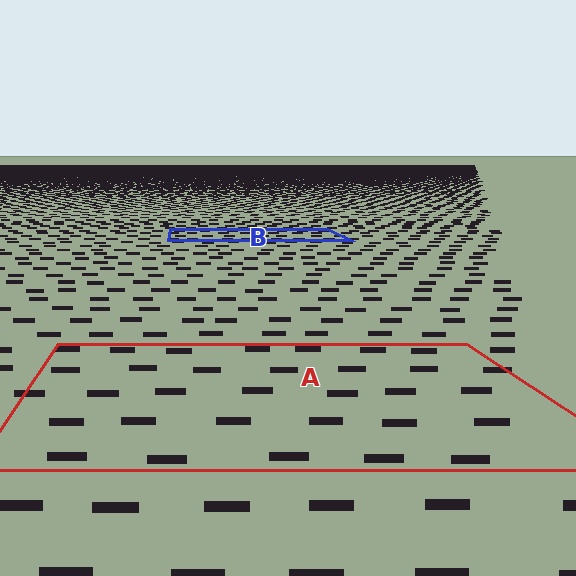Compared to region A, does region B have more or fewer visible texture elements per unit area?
Region B has more texture elements per unit area — they are packed more densely because it is farther away.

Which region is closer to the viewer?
Region A is closer. The texture elements there are larger and more spread out.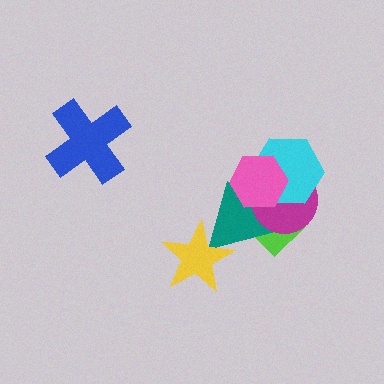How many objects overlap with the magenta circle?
4 objects overlap with the magenta circle.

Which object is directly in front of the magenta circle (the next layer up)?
The cyan hexagon is directly in front of the magenta circle.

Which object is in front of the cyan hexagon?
The pink hexagon is in front of the cyan hexagon.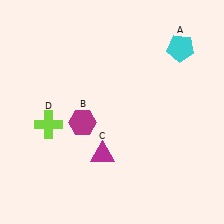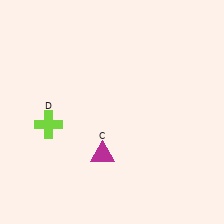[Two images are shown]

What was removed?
The magenta hexagon (B), the cyan pentagon (A) were removed in Image 2.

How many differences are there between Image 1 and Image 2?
There are 2 differences between the two images.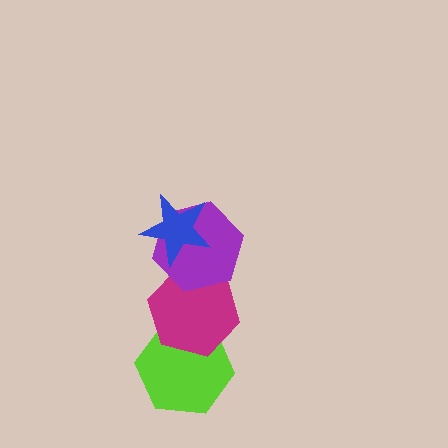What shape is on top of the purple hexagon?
The blue star is on top of the purple hexagon.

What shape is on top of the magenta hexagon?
The purple hexagon is on top of the magenta hexagon.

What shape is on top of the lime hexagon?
The magenta hexagon is on top of the lime hexagon.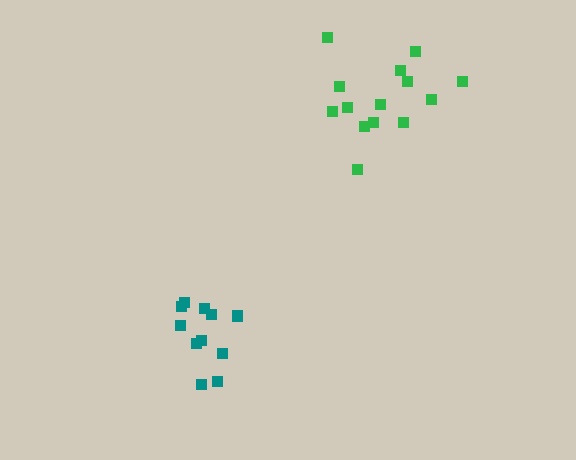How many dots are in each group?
Group 1: 14 dots, Group 2: 11 dots (25 total).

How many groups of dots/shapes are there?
There are 2 groups.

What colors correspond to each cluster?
The clusters are colored: green, teal.